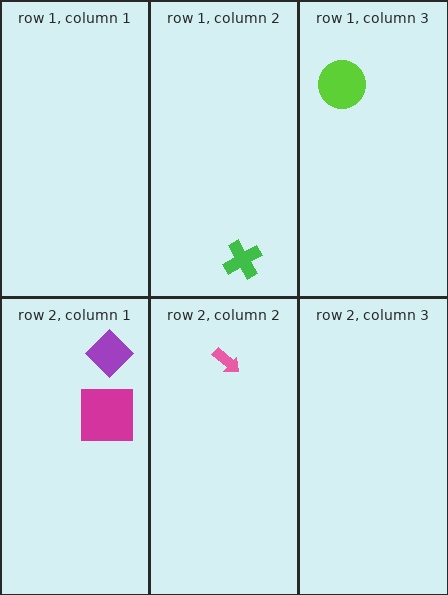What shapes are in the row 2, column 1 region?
The purple diamond, the magenta square.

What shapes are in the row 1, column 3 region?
The lime circle.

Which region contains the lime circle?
The row 1, column 3 region.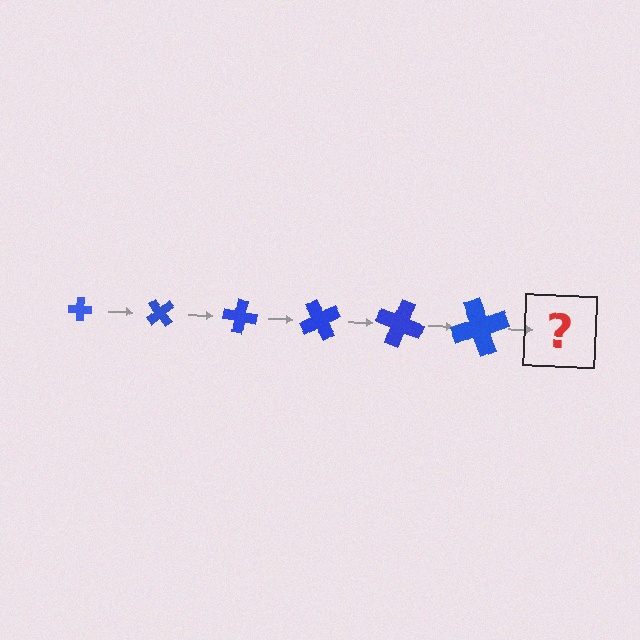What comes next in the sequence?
The next element should be a cross, larger than the previous one and rotated 300 degrees from the start.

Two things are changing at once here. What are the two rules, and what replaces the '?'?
The two rules are that the cross grows larger each step and it rotates 50 degrees each step. The '?' should be a cross, larger than the previous one and rotated 300 degrees from the start.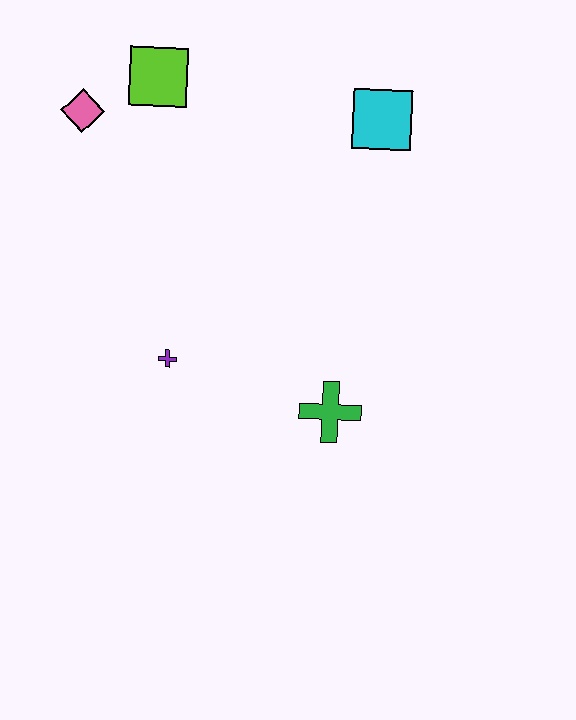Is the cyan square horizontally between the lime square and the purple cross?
No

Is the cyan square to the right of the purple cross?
Yes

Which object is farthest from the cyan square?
The purple cross is farthest from the cyan square.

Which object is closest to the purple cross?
The green cross is closest to the purple cross.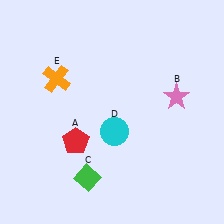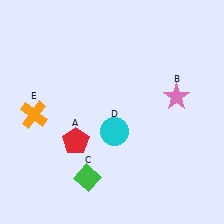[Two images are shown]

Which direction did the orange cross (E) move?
The orange cross (E) moved down.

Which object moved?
The orange cross (E) moved down.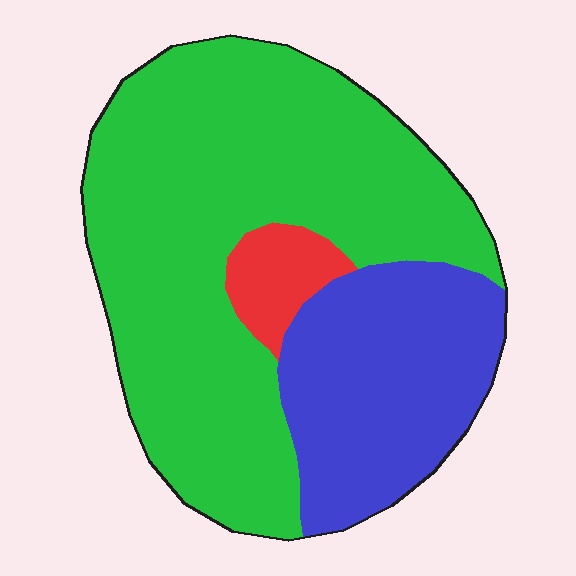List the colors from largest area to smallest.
From largest to smallest: green, blue, red.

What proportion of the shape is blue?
Blue takes up about one quarter (1/4) of the shape.